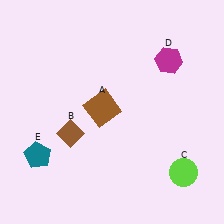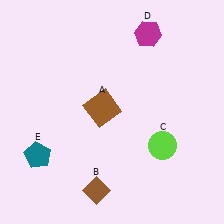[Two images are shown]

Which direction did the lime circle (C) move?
The lime circle (C) moved up.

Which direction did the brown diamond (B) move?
The brown diamond (B) moved down.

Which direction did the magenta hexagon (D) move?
The magenta hexagon (D) moved up.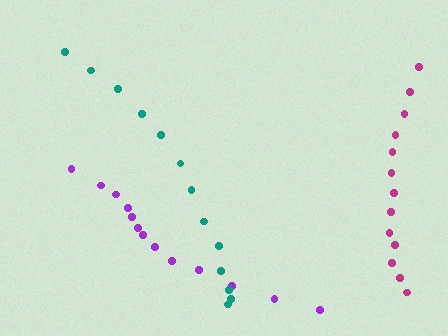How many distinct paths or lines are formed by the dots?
There are 3 distinct paths.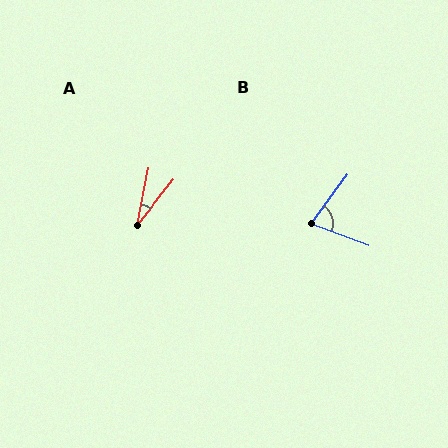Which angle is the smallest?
A, at approximately 27 degrees.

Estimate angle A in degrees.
Approximately 27 degrees.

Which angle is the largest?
B, at approximately 74 degrees.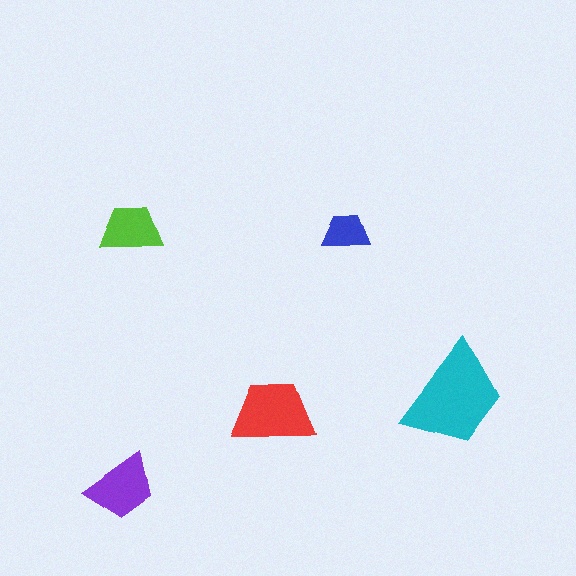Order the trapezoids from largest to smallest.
the cyan one, the red one, the purple one, the lime one, the blue one.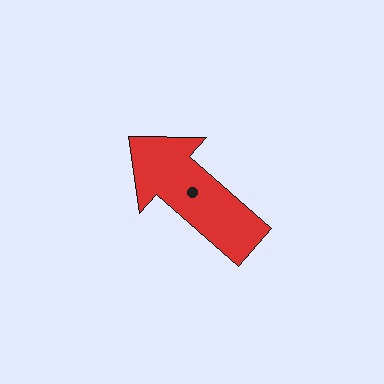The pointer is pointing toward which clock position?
Roughly 10 o'clock.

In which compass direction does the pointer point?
Northwest.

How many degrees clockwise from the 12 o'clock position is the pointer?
Approximately 311 degrees.